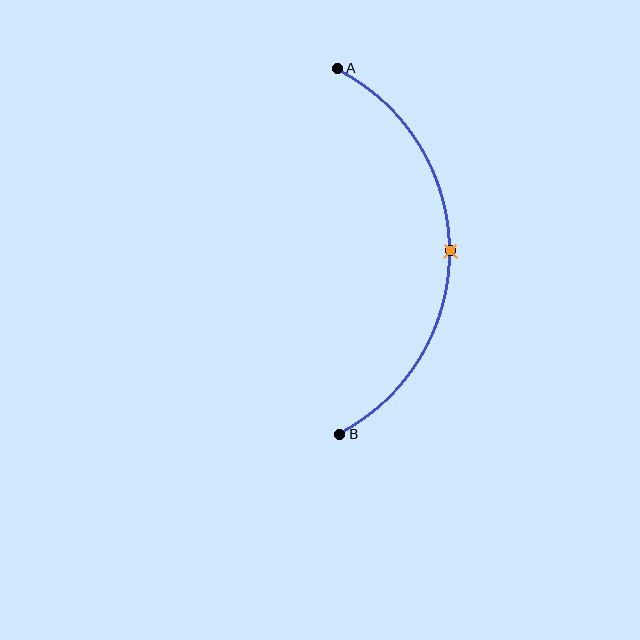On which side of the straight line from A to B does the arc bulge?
The arc bulges to the right of the straight line connecting A and B.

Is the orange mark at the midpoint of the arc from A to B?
Yes. The orange mark lies on the arc at equal arc-length from both A and B — it is the arc midpoint.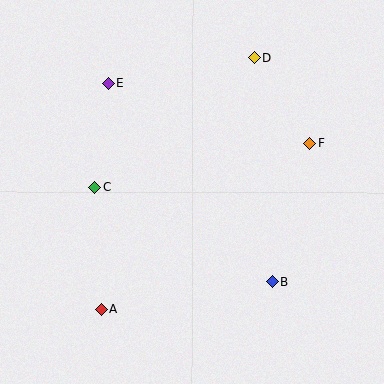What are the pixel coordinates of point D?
Point D is at (254, 58).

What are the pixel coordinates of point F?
Point F is at (310, 144).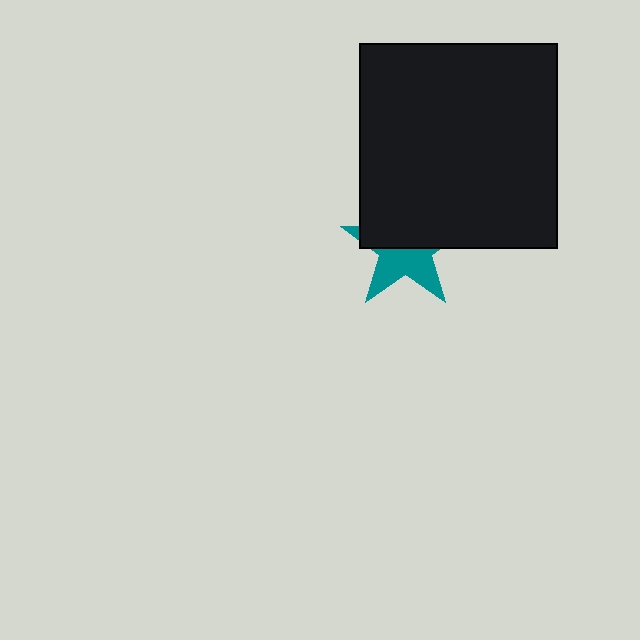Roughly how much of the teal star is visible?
About half of it is visible (roughly 46%).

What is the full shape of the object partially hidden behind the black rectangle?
The partially hidden object is a teal star.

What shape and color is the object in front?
The object in front is a black rectangle.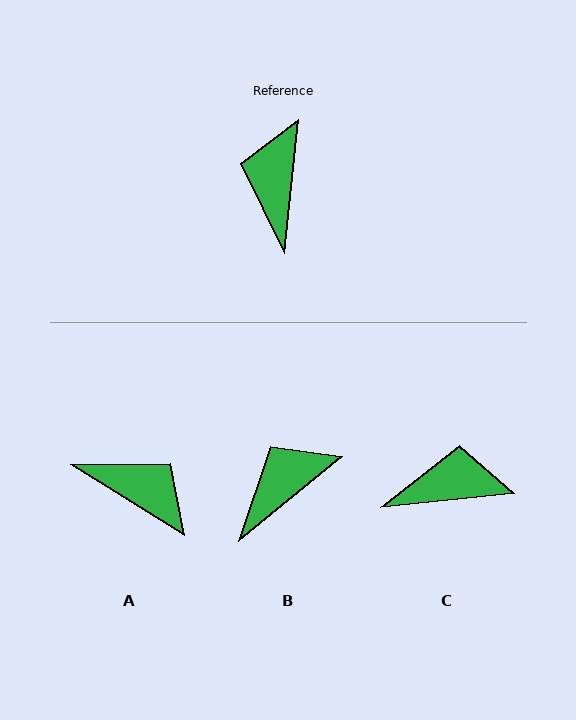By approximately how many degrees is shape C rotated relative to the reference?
Approximately 78 degrees clockwise.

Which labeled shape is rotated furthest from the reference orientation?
A, about 116 degrees away.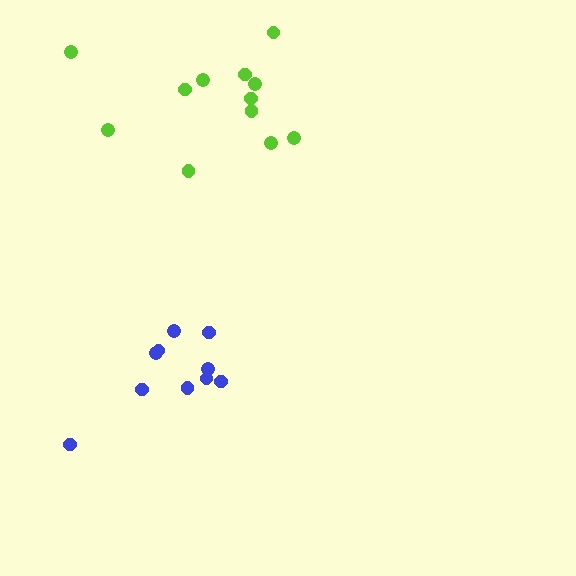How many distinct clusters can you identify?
There are 2 distinct clusters.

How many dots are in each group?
Group 1: 12 dots, Group 2: 10 dots (22 total).